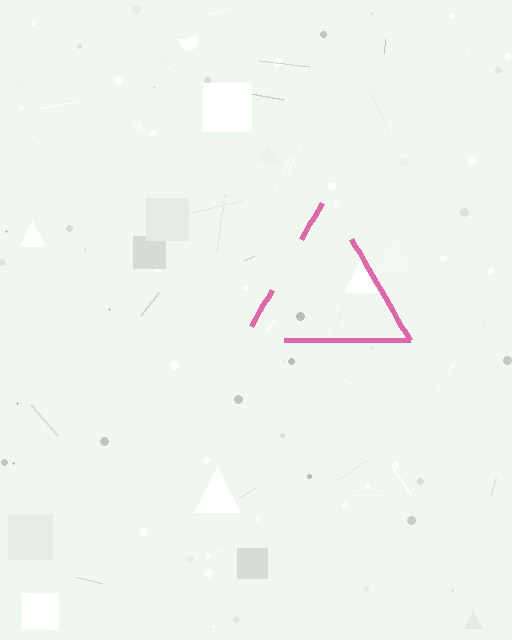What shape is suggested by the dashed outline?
The dashed outline suggests a triangle.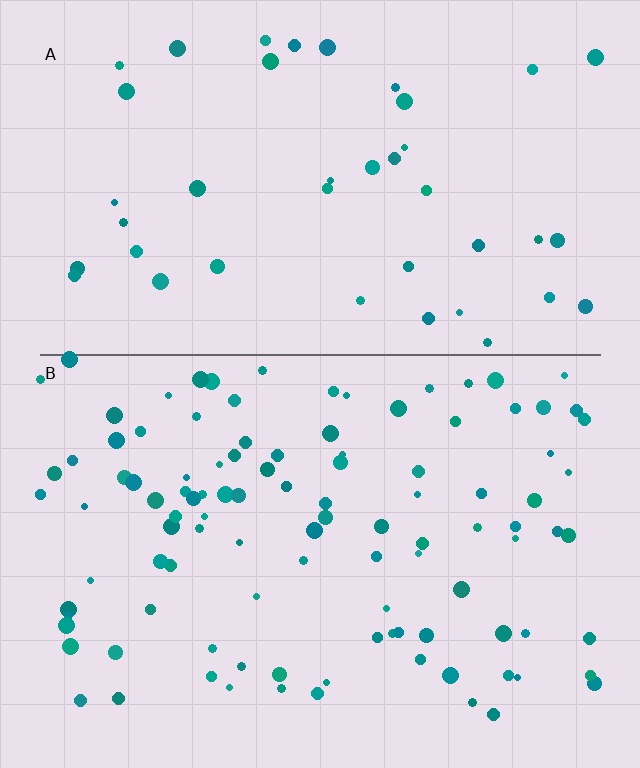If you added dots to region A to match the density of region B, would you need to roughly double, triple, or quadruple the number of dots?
Approximately triple.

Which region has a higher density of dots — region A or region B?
B (the bottom).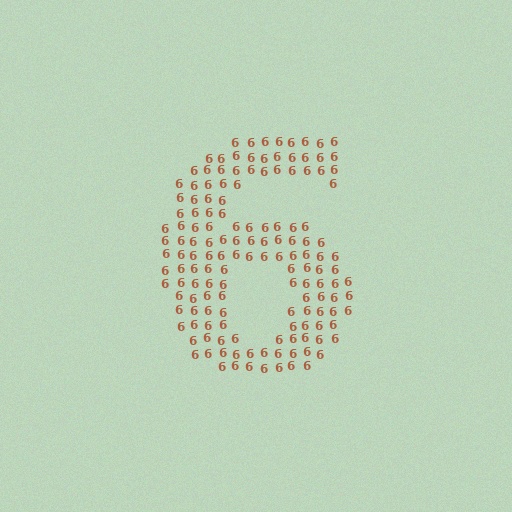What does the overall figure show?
The overall figure shows the digit 6.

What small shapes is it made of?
It is made of small digit 6's.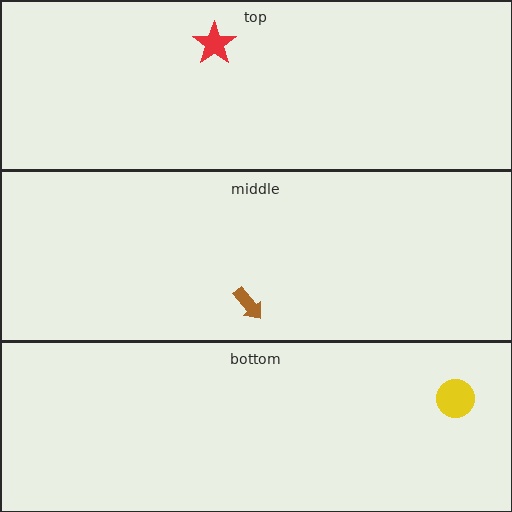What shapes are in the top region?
The red star.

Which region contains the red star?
The top region.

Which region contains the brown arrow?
The middle region.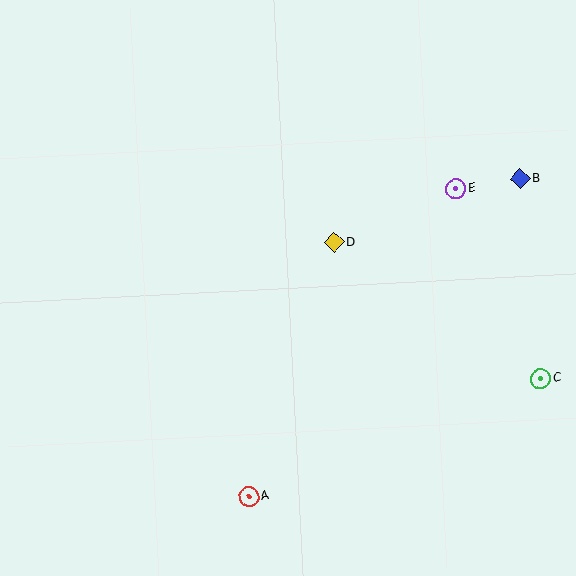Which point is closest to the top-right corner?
Point B is closest to the top-right corner.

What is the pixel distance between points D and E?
The distance between D and E is 133 pixels.